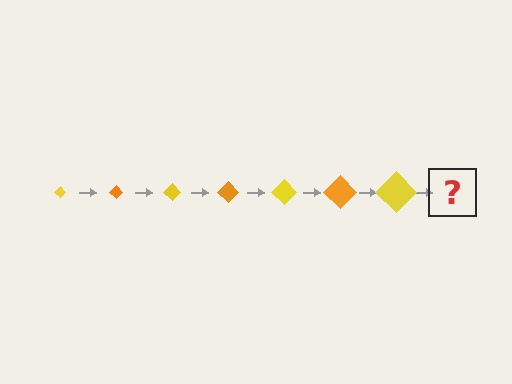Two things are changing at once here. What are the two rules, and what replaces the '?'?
The two rules are that the diamond grows larger each step and the color cycles through yellow and orange. The '?' should be an orange diamond, larger than the previous one.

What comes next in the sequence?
The next element should be an orange diamond, larger than the previous one.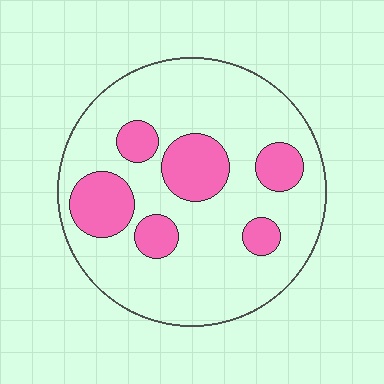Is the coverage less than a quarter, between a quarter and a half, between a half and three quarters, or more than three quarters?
Less than a quarter.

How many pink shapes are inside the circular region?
6.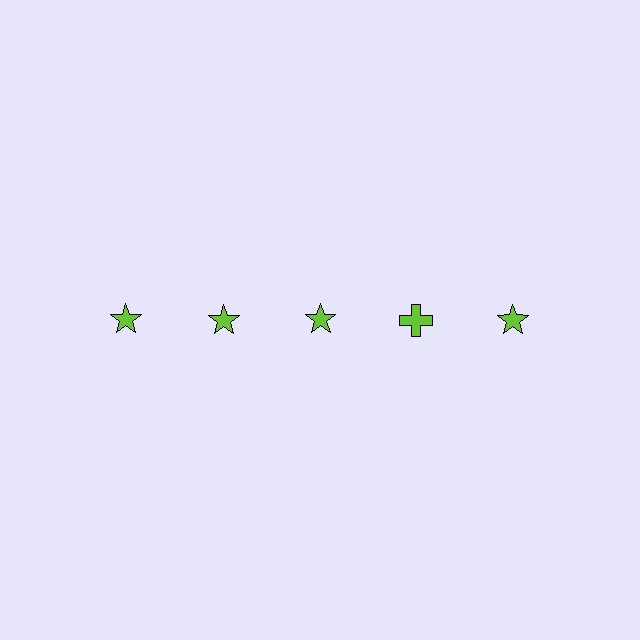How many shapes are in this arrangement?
There are 5 shapes arranged in a grid pattern.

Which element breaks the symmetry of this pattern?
The lime cross in the top row, second from right column breaks the symmetry. All other shapes are lime stars.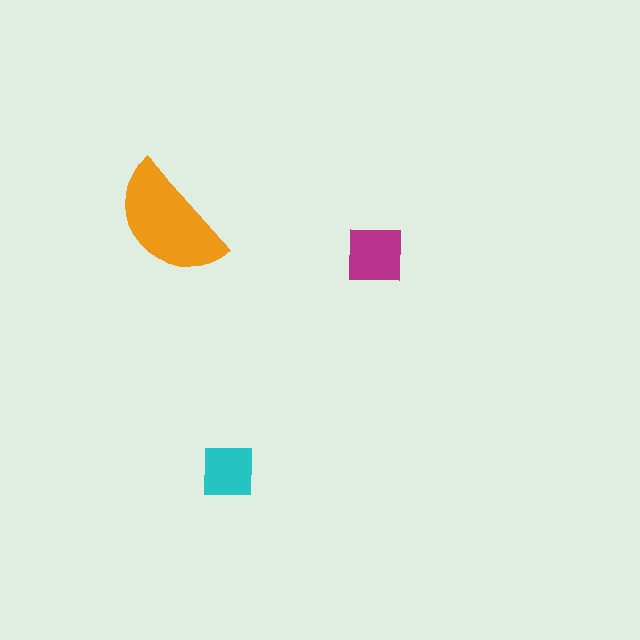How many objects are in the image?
There are 3 objects in the image.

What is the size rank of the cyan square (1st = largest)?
3rd.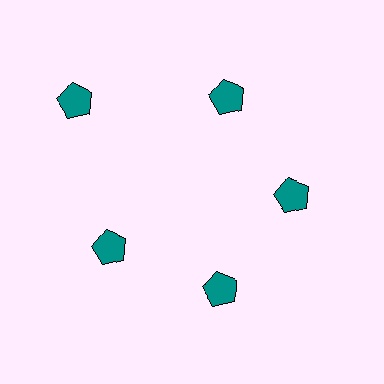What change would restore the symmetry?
The symmetry would be restored by moving it inward, back onto the ring so that all 5 pentagons sit at equal angles and equal distance from the center.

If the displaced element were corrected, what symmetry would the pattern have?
It would have 5-fold rotational symmetry — the pattern would map onto itself every 72 degrees.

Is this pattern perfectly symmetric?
No. The 5 teal pentagons are arranged in a ring, but one element near the 10 o'clock position is pushed outward from the center, breaking the 5-fold rotational symmetry.